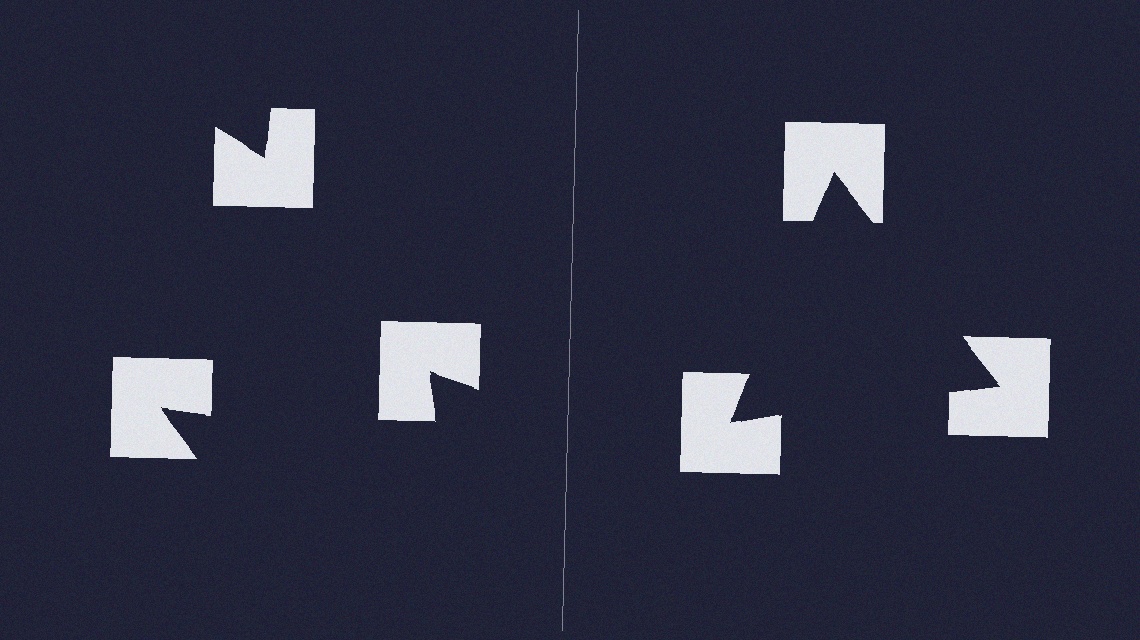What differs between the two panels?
The notched squares are positioned identically on both sides; only the wedge orientations differ. On the right they align to a triangle; on the left they are misaligned.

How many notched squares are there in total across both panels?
6 — 3 on each side.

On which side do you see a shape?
An illusory triangle appears on the right side. On the left side the wedge cuts are rotated, so no coherent shape forms.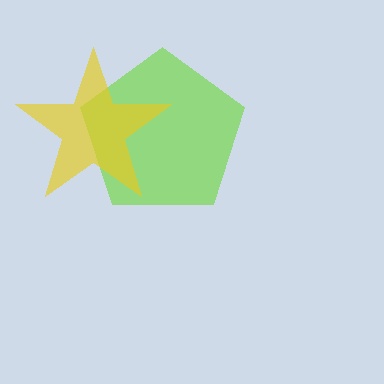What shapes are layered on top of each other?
The layered shapes are: a lime pentagon, a yellow star.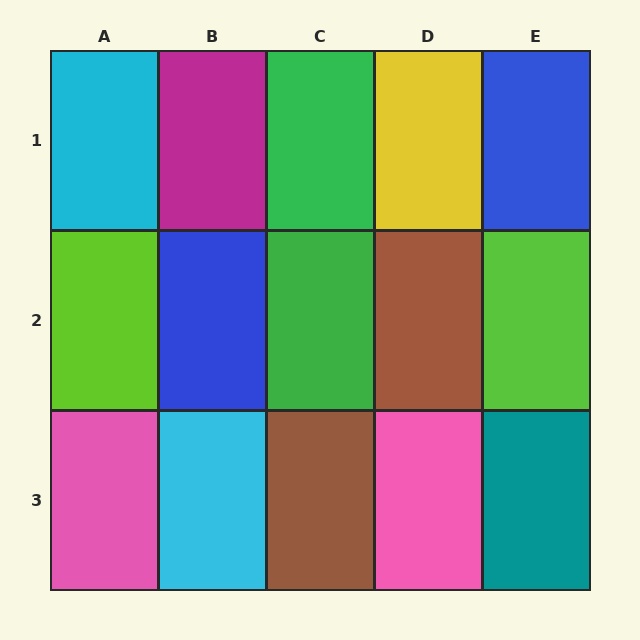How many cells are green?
2 cells are green.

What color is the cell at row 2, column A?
Lime.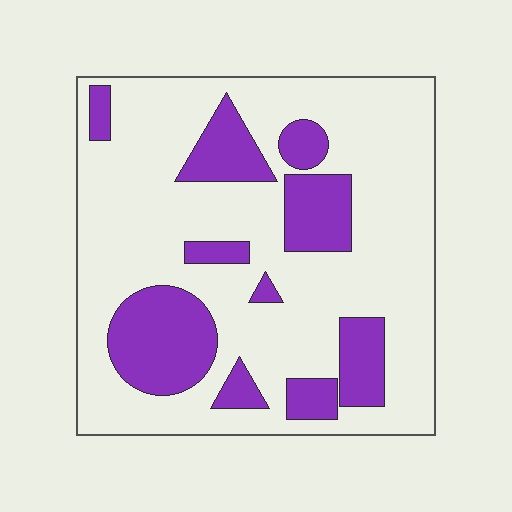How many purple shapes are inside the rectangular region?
10.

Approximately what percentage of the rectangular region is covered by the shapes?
Approximately 25%.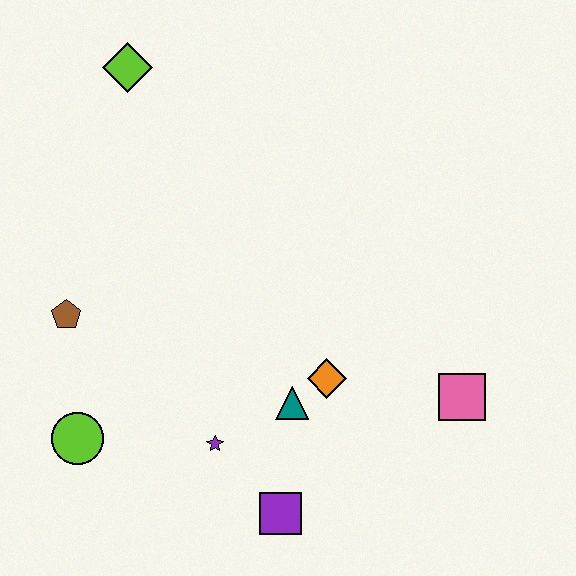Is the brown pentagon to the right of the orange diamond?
No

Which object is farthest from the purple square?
The lime diamond is farthest from the purple square.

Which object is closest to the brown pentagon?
The lime circle is closest to the brown pentagon.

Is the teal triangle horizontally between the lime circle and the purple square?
No